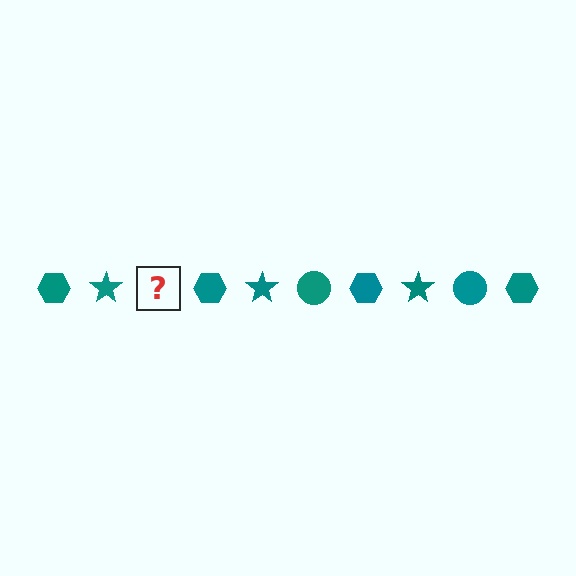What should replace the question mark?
The question mark should be replaced with a teal circle.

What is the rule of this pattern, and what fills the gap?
The rule is that the pattern cycles through hexagon, star, circle shapes in teal. The gap should be filled with a teal circle.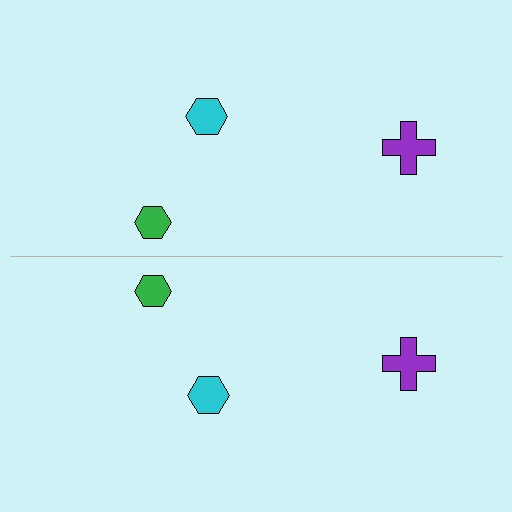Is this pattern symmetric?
Yes, this pattern has bilateral (reflection) symmetry.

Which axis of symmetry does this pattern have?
The pattern has a horizontal axis of symmetry running through the center of the image.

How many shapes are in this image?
There are 6 shapes in this image.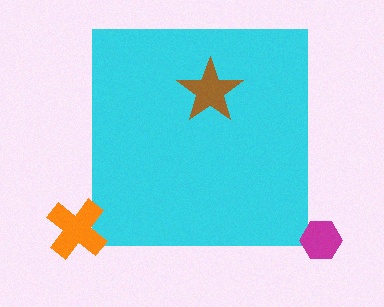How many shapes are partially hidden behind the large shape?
0 shapes are partially hidden.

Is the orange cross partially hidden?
No, the orange cross is fully visible.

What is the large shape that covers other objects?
A cyan square.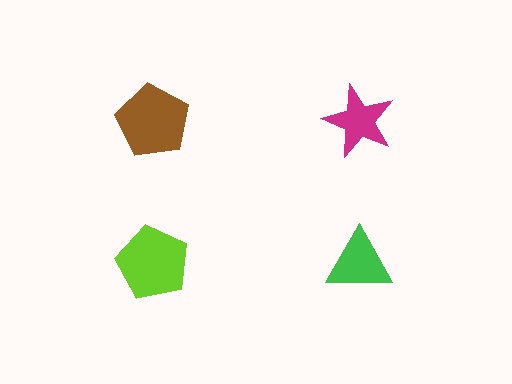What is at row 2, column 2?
A green triangle.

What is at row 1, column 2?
A magenta star.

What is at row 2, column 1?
A lime pentagon.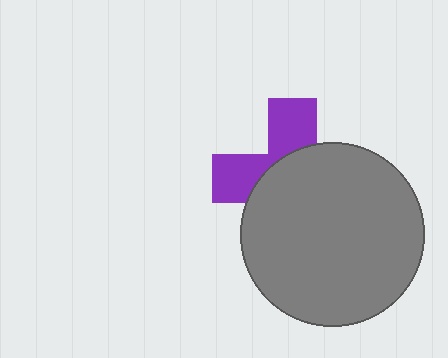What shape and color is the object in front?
The object in front is a gray circle.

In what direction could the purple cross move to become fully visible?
The purple cross could move up. That would shift it out from behind the gray circle entirely.